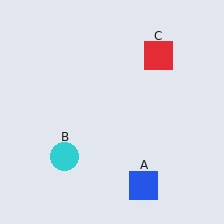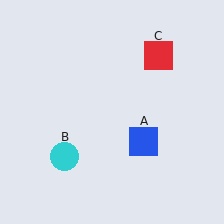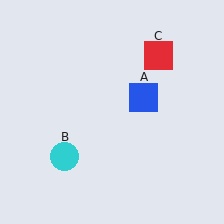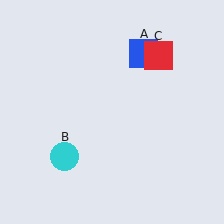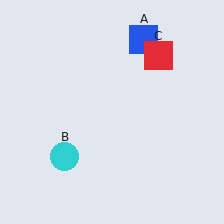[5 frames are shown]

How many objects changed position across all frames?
1 object changed position: blue square (object A).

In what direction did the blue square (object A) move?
The blue square (object A) moved up.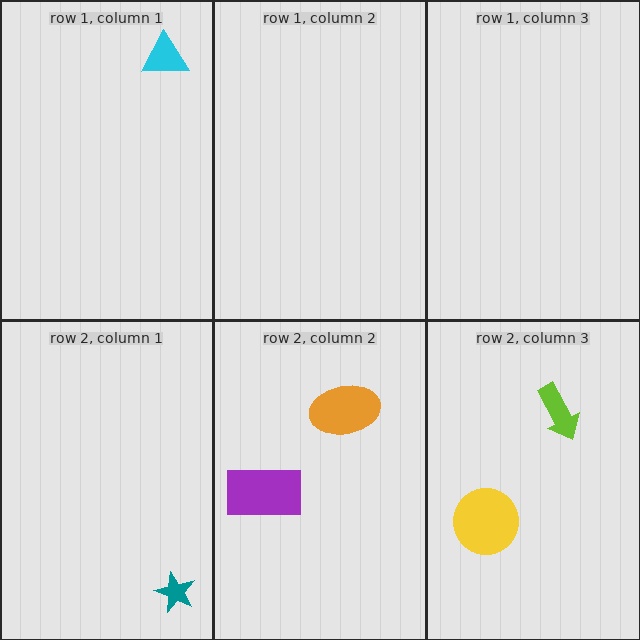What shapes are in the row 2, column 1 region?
The teal star.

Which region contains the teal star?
The row 2, column 1 region.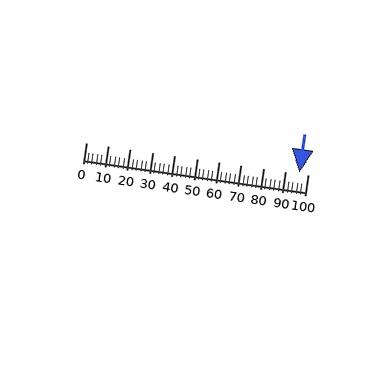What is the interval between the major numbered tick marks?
The major tick marks are spaced 10 units apart.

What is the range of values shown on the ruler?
The ruler shows values from 0 to 100.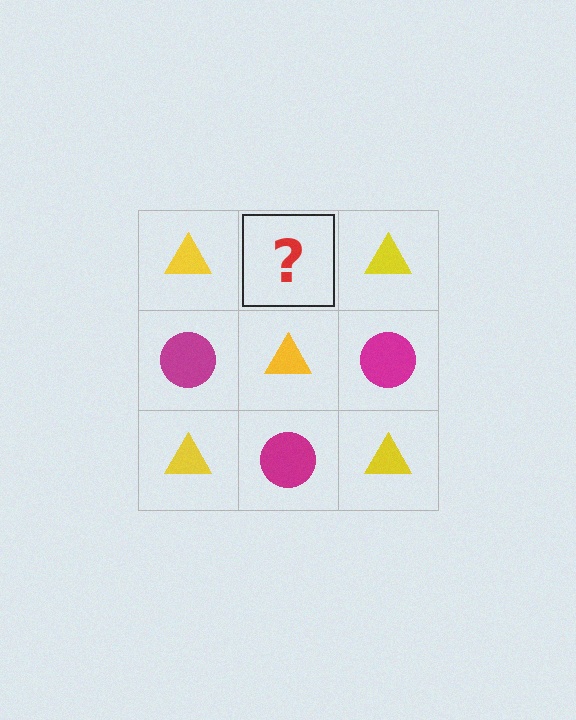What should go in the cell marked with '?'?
The missing cell should contain a magenta circle.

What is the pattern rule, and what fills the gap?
The rule is that it alternates yellow triangle and magenta circle in a checkerboard pattern. The gap should be filled with a magenta circle.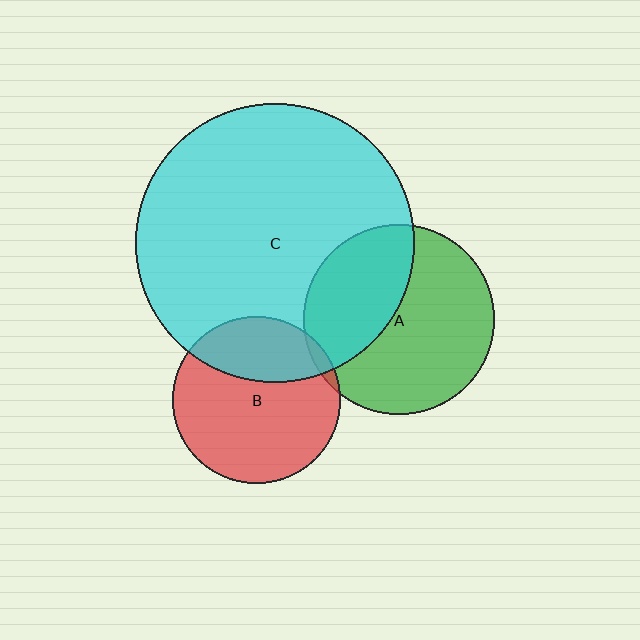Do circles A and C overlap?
Yes.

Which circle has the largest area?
Circle C (cyan).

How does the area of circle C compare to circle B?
Approximately 2.8 times.